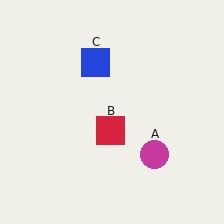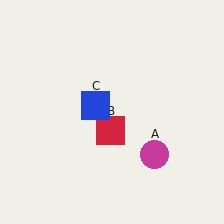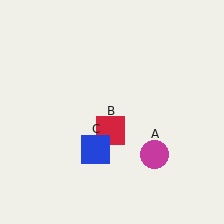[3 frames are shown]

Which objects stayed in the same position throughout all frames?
Magenta circle (object A) and red square (object B) remained stationary.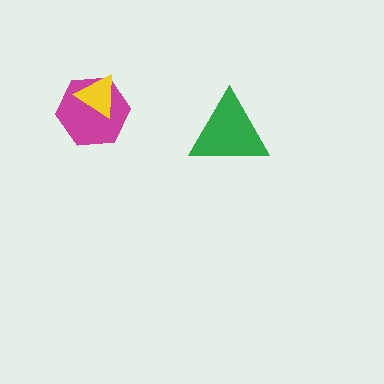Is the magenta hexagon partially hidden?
Yes, it is partially covered by another shape.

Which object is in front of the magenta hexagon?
The yellow triangle is in front of the magenta hexagon.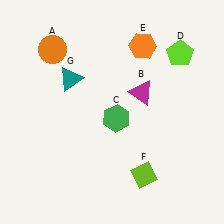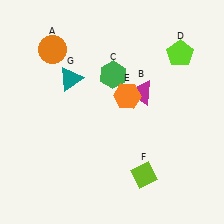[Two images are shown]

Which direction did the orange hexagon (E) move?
The orange hexagon (E) moved down.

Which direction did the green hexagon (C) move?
The green hexagon (C) moved up.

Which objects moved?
The objects that moved are: the green hexagon (C), the orange hexagon (E).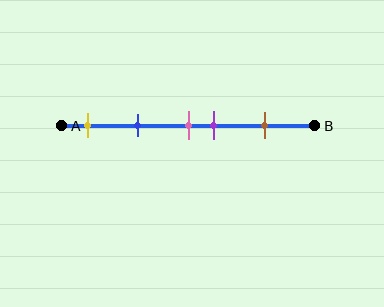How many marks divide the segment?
There are 5 marks dividing the segment.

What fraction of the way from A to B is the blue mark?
The blue mark is approximately 30% (0.3) of the way from A to B.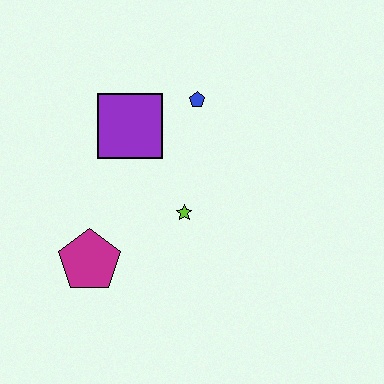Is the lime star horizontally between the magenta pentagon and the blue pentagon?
Yes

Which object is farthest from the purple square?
The magenta pentagon is farthest from the purple square.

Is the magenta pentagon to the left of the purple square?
Yes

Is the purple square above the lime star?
Yes